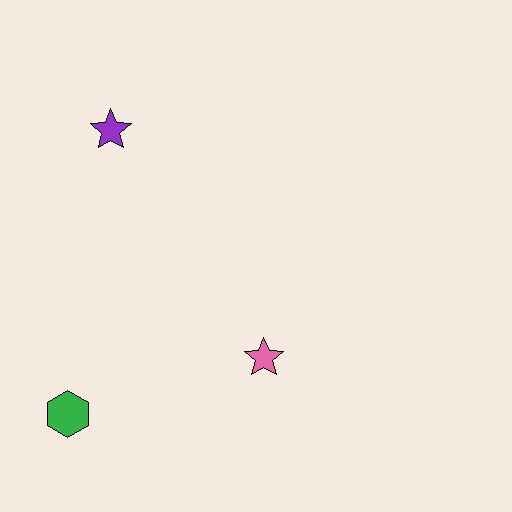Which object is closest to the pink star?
The green hexagon is closest to the pink star.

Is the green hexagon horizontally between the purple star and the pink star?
No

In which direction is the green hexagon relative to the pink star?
The green hexagon is to the left of the pink star.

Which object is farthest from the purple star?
The green hexagon is farthest from the purple star.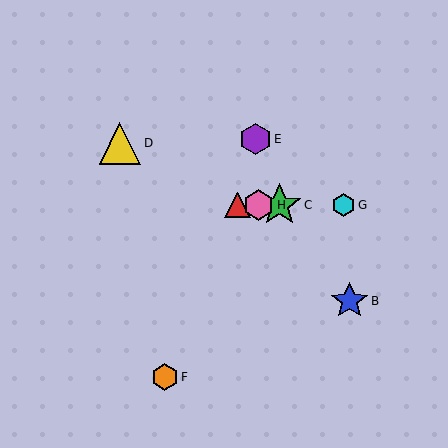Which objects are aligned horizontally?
Objects A, C, G, H are aligned horizontally.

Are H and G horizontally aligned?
Yes, both are at y≈205.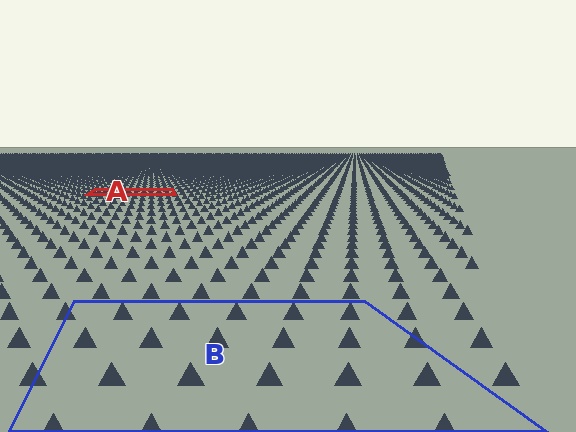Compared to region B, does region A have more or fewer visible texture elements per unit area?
Region A has more texture elements per unit area — they are packed more densely because it is farther away.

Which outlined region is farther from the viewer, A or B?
Region A is farther from the viewer — the texture elements inside it appear smaller and more densely packed.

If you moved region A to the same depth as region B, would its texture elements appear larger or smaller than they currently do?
They would appear larger. At a closer depth, the same texture elements are projected at a bigger on-screen size.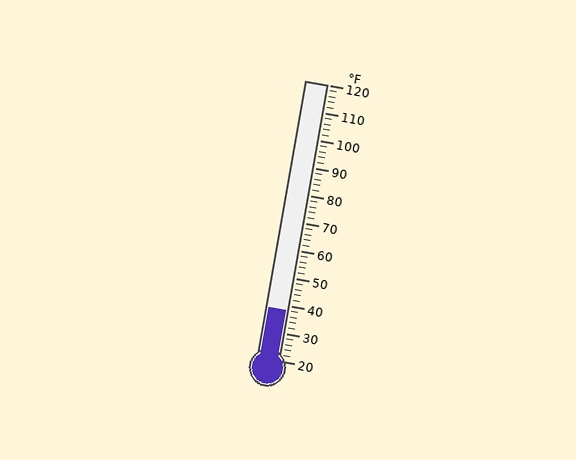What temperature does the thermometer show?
The thermometer shows approximately 38°F.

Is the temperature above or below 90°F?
The temperature is below 90°F.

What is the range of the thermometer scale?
The thermometer scale ranges from 20°F to 120°F.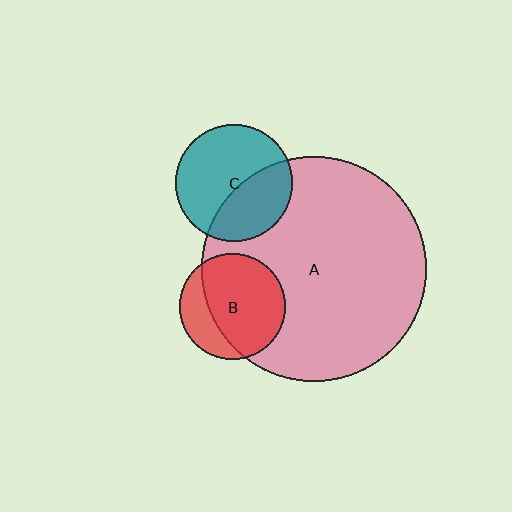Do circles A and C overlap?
Yes.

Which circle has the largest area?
Circle A (pink).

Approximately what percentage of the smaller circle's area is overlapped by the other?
Approximately 40%.